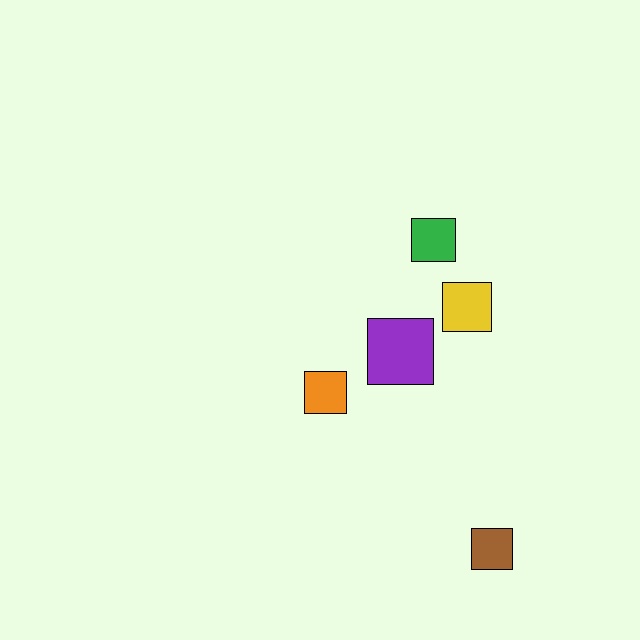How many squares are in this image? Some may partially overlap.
There are 5 squares.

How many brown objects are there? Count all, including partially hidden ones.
There is 1 brown object.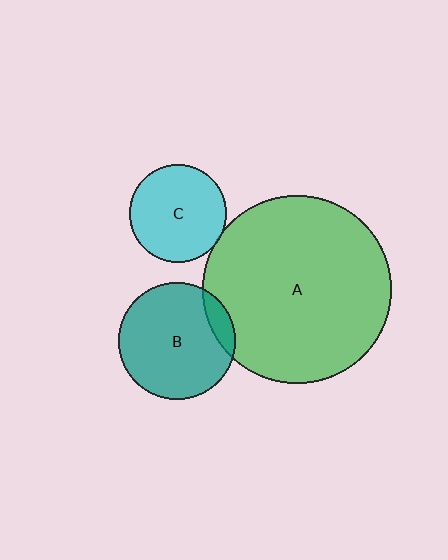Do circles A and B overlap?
Yes.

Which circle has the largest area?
Circle A (green).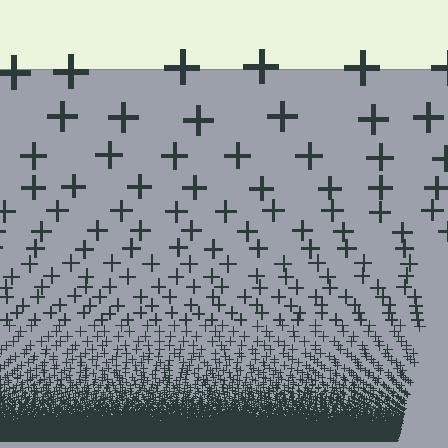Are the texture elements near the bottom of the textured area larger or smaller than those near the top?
Smaller. The gradient is inverted — elements near the bottom are smaller and denser.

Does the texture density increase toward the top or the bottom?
Density increases toward the bottom.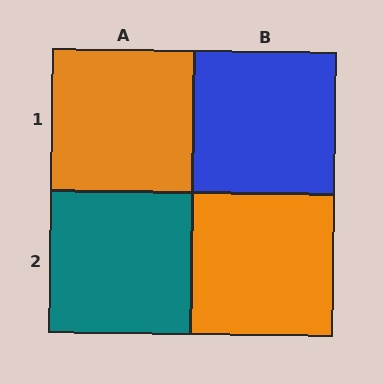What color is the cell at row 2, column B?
Orange.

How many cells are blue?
1 cell is blue.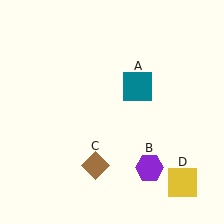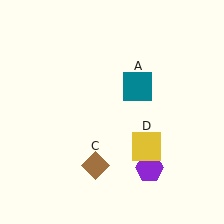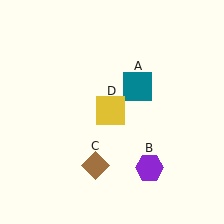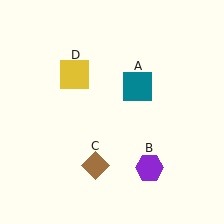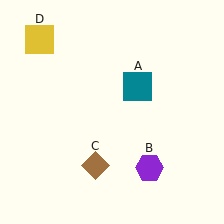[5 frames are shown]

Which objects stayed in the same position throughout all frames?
Teal square (object A) and purple hexagon (object B) and brown diamond (object C) remained stationary.